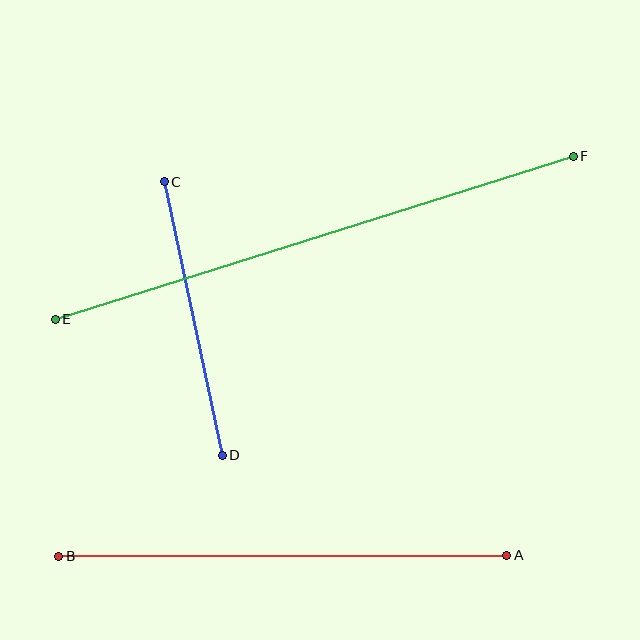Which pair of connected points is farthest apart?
Points E and F are farthest apart.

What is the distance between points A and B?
The distance is approximately 448 pixels.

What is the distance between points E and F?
The distance is approximately 543 pixels.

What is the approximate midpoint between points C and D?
The midpoint is at approximately (193, 318) pixels.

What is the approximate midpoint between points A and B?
The midpoint is at approximately (283, 556) pixels.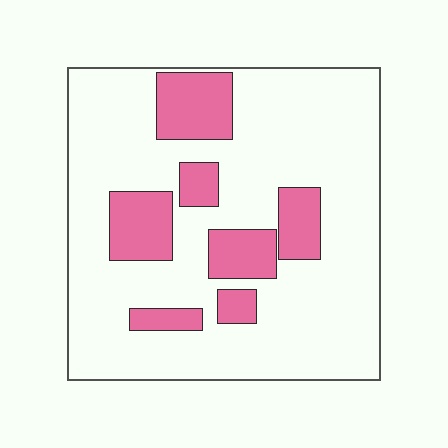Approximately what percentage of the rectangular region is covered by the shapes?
Approximately 20%.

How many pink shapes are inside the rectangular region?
7.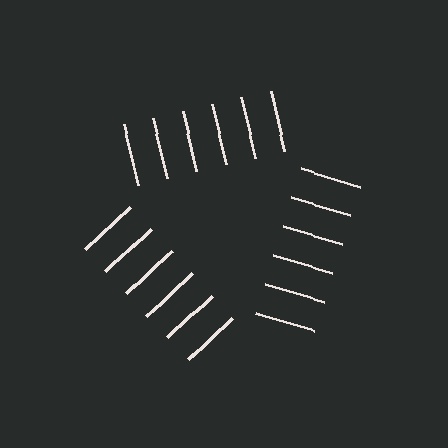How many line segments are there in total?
18 — 6 along each of the 3 edges.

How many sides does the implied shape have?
3 sides — the line-ends trace a triangle.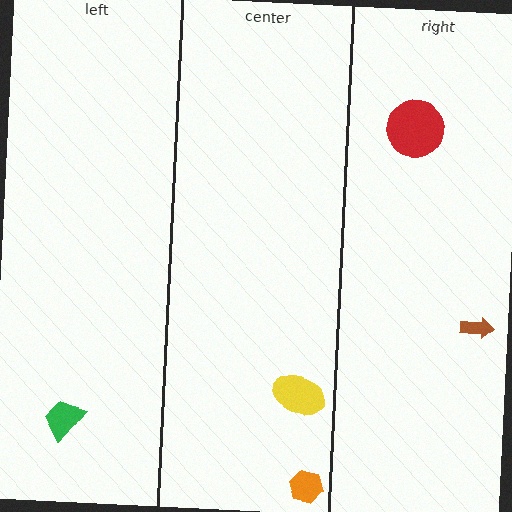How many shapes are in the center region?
2.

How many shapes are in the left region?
1.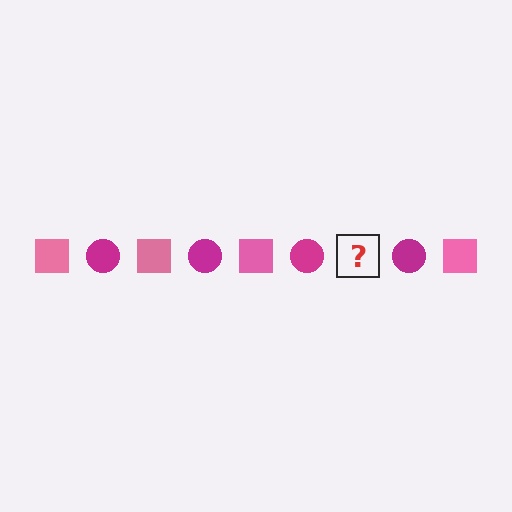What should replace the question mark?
The question mark should be replaced with a pink square.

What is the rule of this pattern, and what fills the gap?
The rule is that the pattern alternates between pink square and magenta circle. The gap should be filled with a pink square.